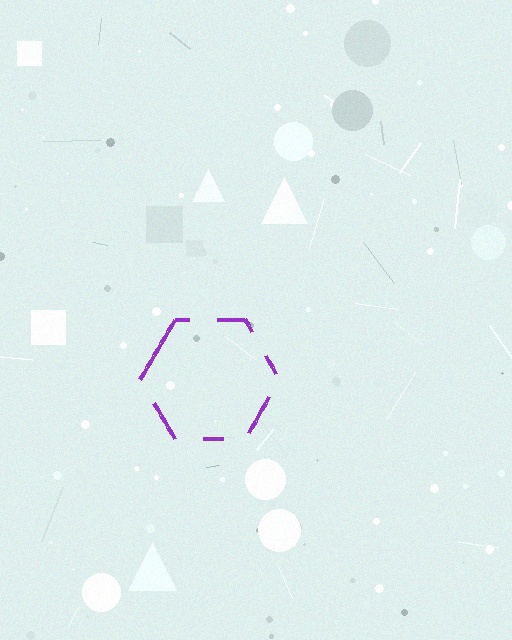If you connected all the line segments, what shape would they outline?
They would outline a hexagon.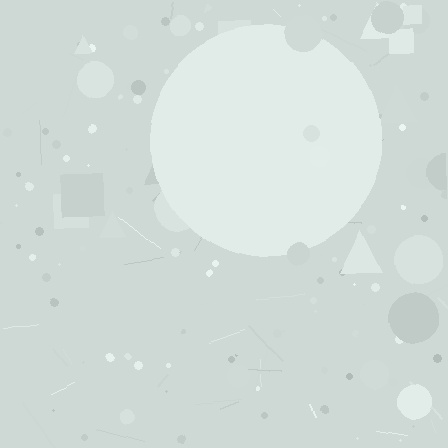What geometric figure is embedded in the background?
A circle is embedded in the background.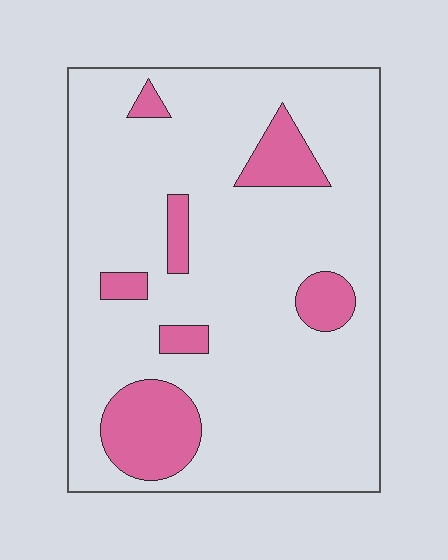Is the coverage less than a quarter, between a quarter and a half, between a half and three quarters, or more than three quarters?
Less than a quarter.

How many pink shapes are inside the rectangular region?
7.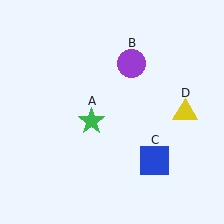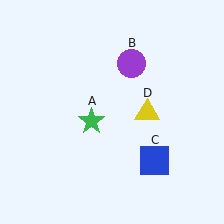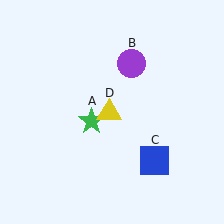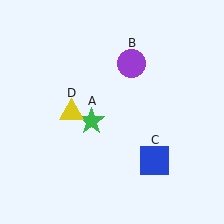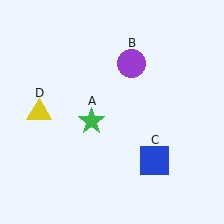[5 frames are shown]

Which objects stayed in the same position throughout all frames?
Green star (object A) and purple circle (object B) and blue square (object C) remained stationary.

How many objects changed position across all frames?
1 object changed position: yellow triangle (object D).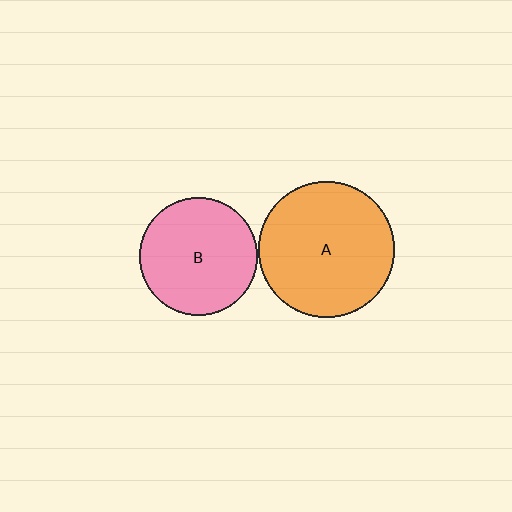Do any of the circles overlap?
No, none of the circles overlap.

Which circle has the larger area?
Circle A (orange).